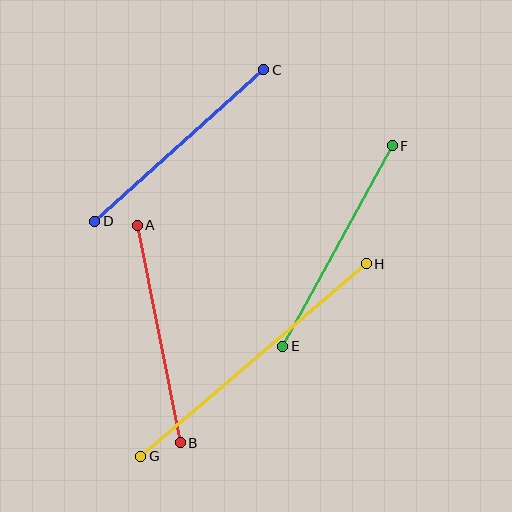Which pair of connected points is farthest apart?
Points G and H are farthest apart.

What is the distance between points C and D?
The distance is approximately 227 pixels.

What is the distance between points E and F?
The distance is approximately 228 pixels.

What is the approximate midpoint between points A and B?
The midpoint is at approximately (159, 334) pixels.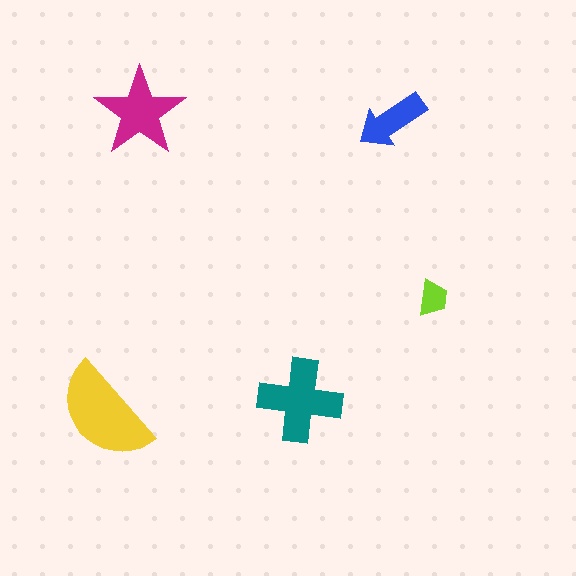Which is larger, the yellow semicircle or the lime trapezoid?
The yellow semicircle.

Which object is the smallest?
The lime trapezoid.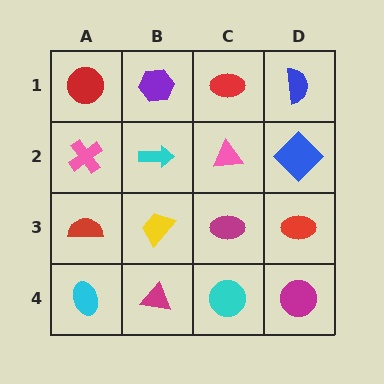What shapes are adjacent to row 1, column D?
A blue diamond (row 2, column D), a red ellipse (row 1, column C).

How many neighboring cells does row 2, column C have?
4.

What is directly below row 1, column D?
A blue diamond.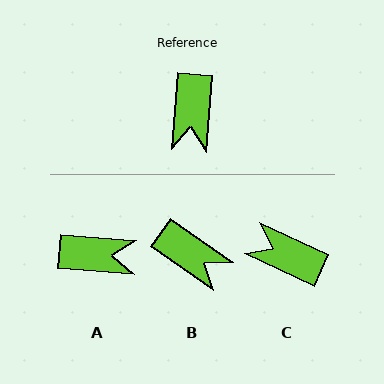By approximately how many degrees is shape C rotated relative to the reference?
Approximately 111 degrees clockwise.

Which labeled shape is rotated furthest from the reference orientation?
C, about 111 degrees away.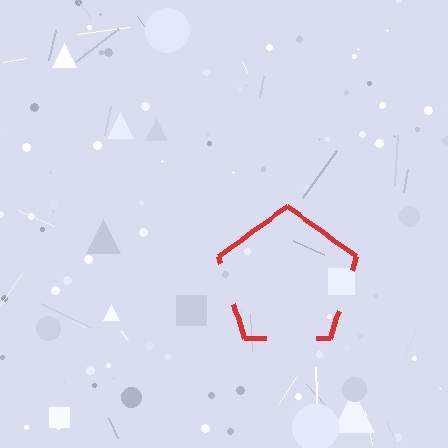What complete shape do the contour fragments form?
The contour fragments form a pentagon.